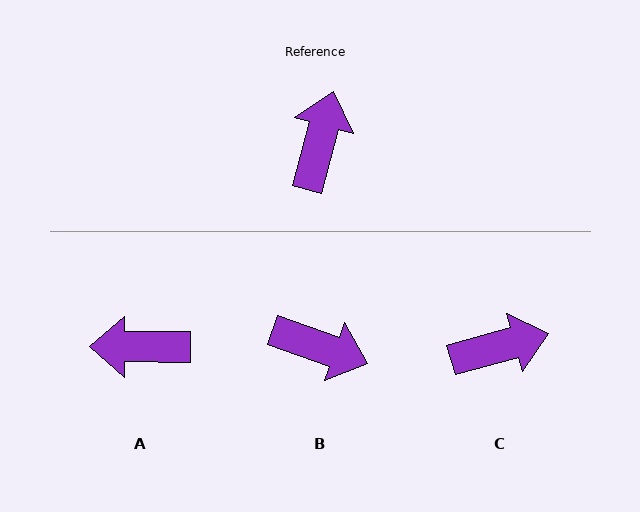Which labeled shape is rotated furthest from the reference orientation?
A, about 105 degrees away.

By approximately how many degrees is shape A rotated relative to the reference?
Approximately 105 degrees counter-clockwise.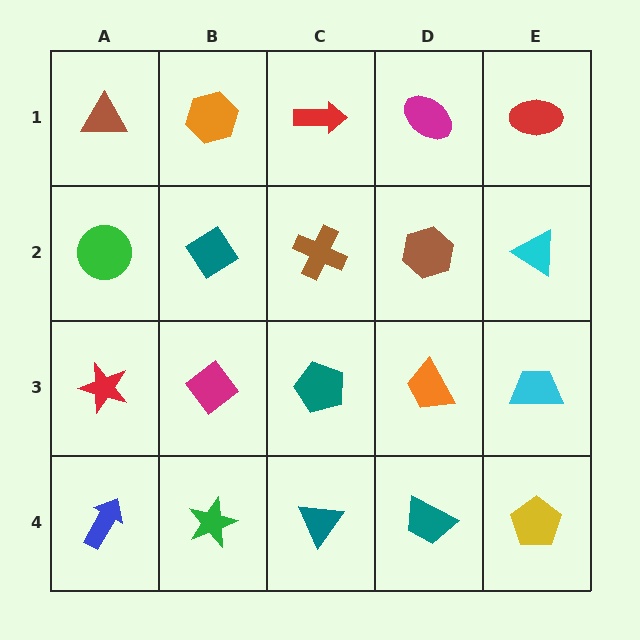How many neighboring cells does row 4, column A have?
2.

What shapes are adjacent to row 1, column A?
A green circle (row 2, column A), an orange hexagon (row 1, column B).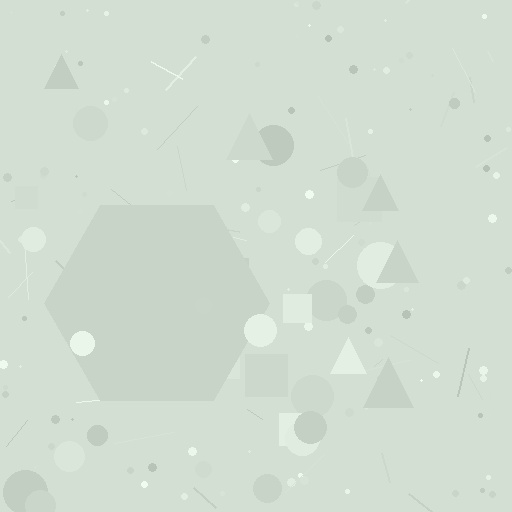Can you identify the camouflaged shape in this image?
The camouflaged shape is a hexagon.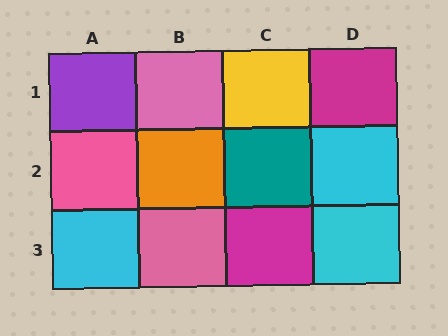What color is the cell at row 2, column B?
Orange.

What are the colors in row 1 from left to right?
Purple, pink, yellow, magenta.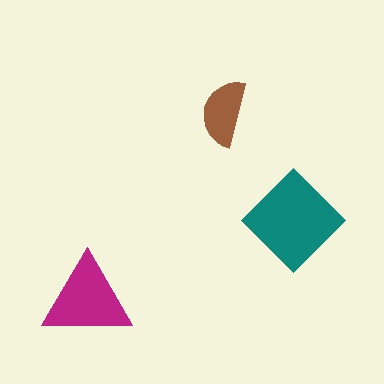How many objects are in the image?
There are 3 objects in the image.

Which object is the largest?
The teal diamond.